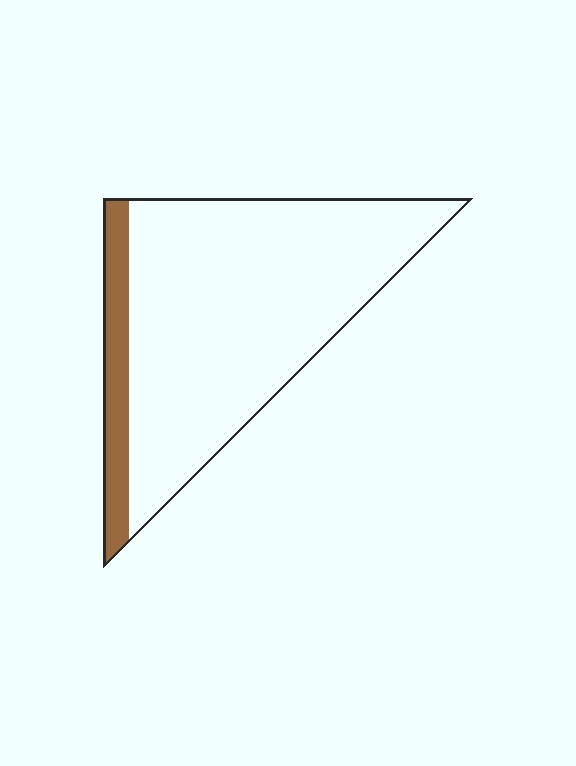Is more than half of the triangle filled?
No.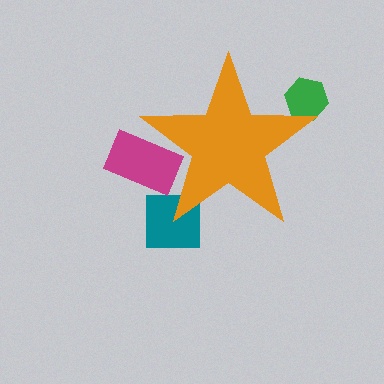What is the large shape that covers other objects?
An orange star.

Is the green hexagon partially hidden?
Yes, the green hexagon is partially hidden behind the orange star.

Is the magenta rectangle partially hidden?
Yes, the magenta rectangle is partially hidden behind the orange star.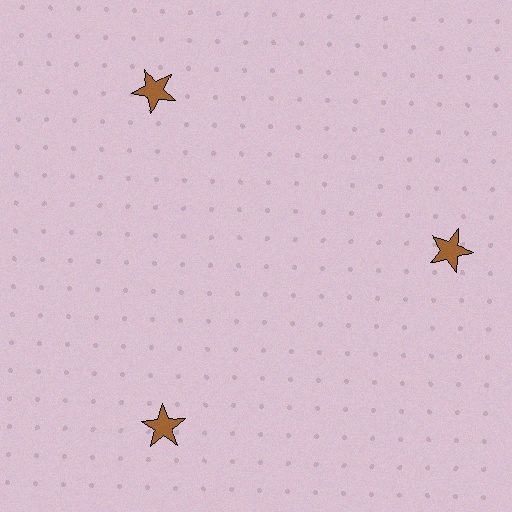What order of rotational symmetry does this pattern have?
This pattern has 3-fold rotational symmetry.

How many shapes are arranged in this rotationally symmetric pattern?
There are 3 shapes, arranged in 3 groups of 1.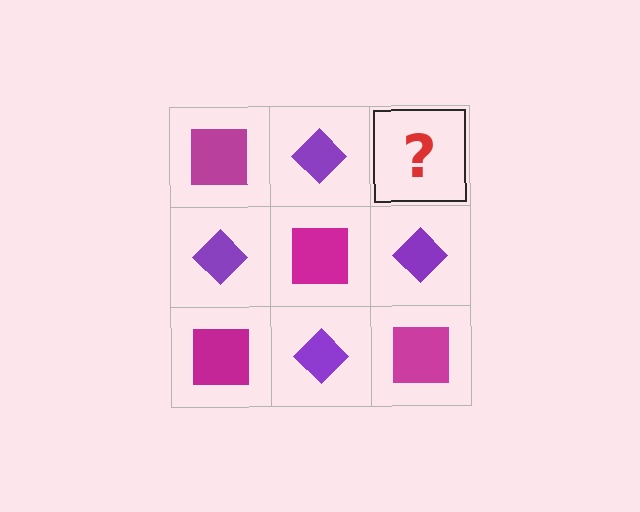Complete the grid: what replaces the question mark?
The question mark should be replaced with a magenta square.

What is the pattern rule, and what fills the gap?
The rule is that it alternates magenta square and purple diamond in a checkerboard pattern. The gap should be filled with a magenta square.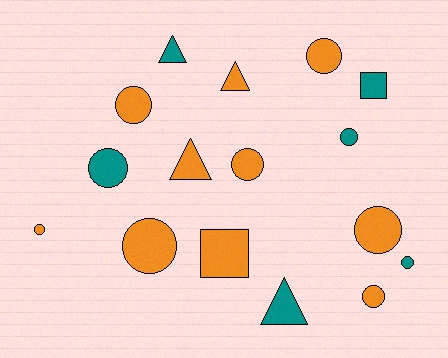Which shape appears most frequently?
Circle, with 10 objects.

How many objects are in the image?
There are 16 objects.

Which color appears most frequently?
Orange, with 10 objects.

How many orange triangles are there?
There are 2 orange triangles.